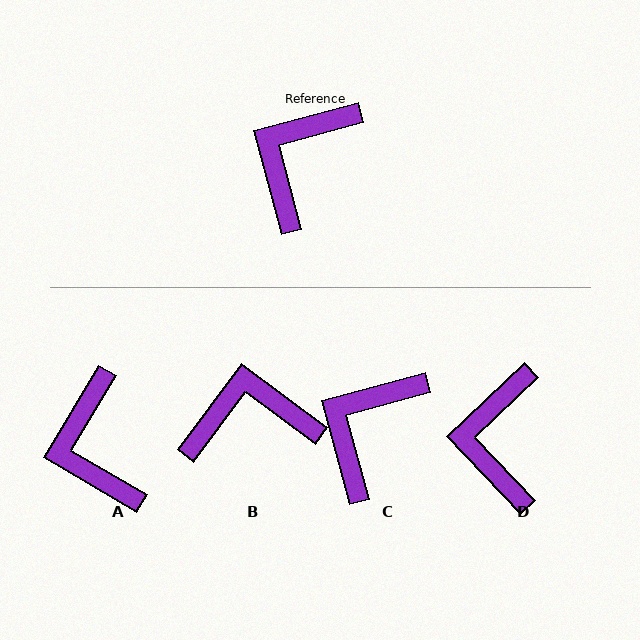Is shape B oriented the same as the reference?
No, it is off by about 52 degrees.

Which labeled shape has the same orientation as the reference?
C.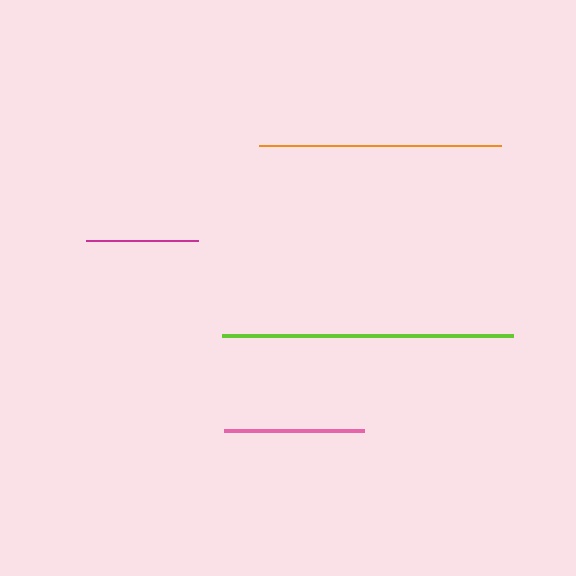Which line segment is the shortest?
The magenta line is the shortest at approximately 112 pixels.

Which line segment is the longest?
The lime line is the longest at approximately 291 pixels.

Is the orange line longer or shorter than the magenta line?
The orange line is longer than the magenta line.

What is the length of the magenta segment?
The magenta segment is approximately 112 pixels long.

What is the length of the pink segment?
The pink segment is approximately 141 pixels long.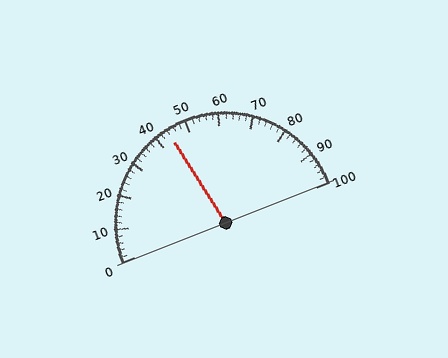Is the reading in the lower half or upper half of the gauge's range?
The reading is in the lower half of the range (0 to 100).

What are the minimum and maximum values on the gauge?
The gauge ranges from 0 to 100.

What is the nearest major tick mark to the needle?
The nearest major tick mark is 40.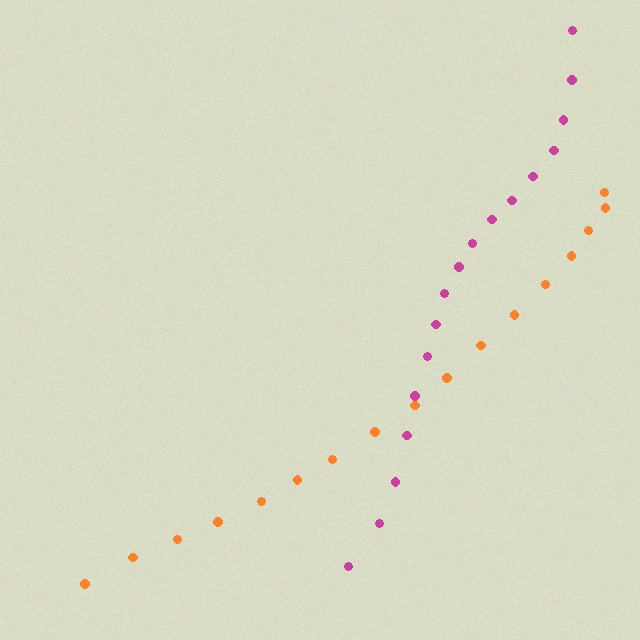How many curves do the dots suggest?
There are 2 distinct paths.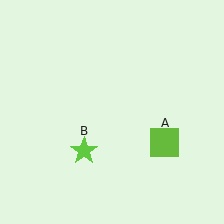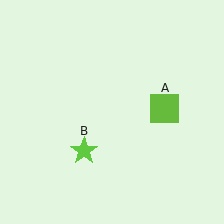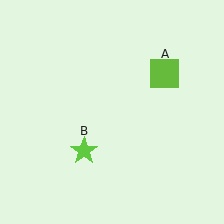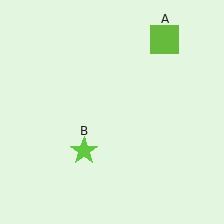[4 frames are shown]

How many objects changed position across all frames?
1 object changed position: lime square (object A).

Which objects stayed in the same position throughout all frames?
Lime star (object B) remained stationary.